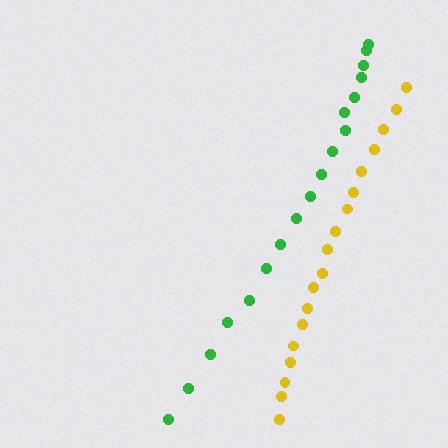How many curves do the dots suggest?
There are 2 distinct paths.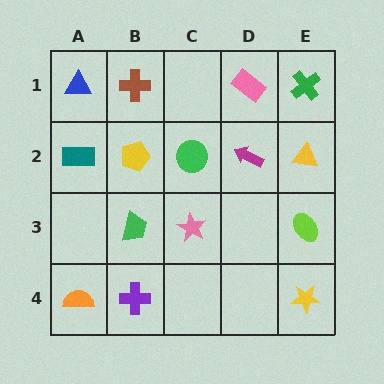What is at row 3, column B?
A green trapezoid.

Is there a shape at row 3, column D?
No, that cell is empty.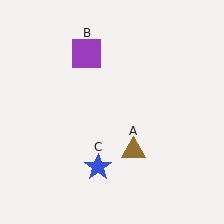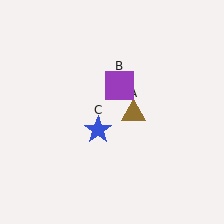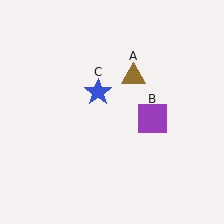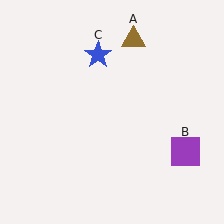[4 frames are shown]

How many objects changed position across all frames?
3 objects changed position: brown triangle (object A), purple square (object B), blue star (object C).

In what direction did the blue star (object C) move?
The blue star (object C) moved up.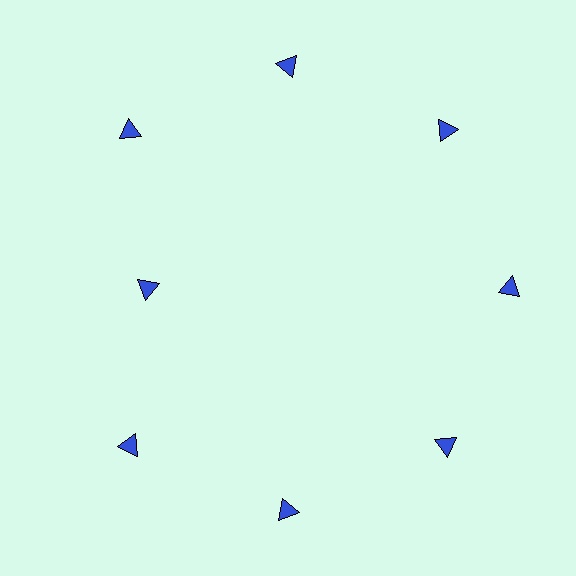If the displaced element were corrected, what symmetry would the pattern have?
It would have 8-fold rotational symmetry — the pattern would map onto itself every 45 degrees.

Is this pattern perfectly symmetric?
No. The 8 blue triangles are arranged in a ring, but one element near the 9 o'clock position is pulled inward toward the center, breaking the 8-fold rotational symmetry.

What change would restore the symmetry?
The symmetry would be restored by moving it outward, back onto the ring so that all 8 triangles sit at equal angles and equal distance from the center.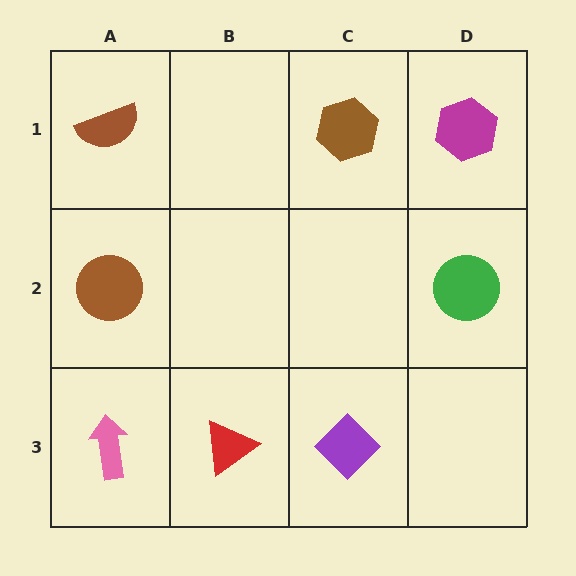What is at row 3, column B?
A red triangle.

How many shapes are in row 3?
3 shapes.